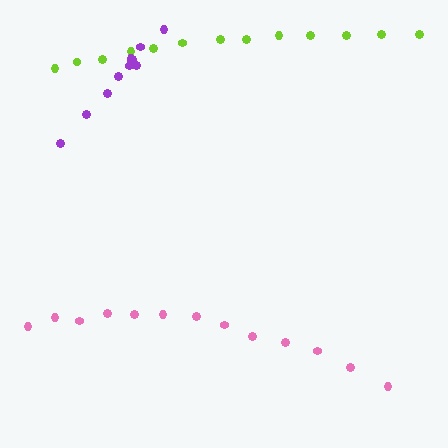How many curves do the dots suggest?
There are 3 distinct paths.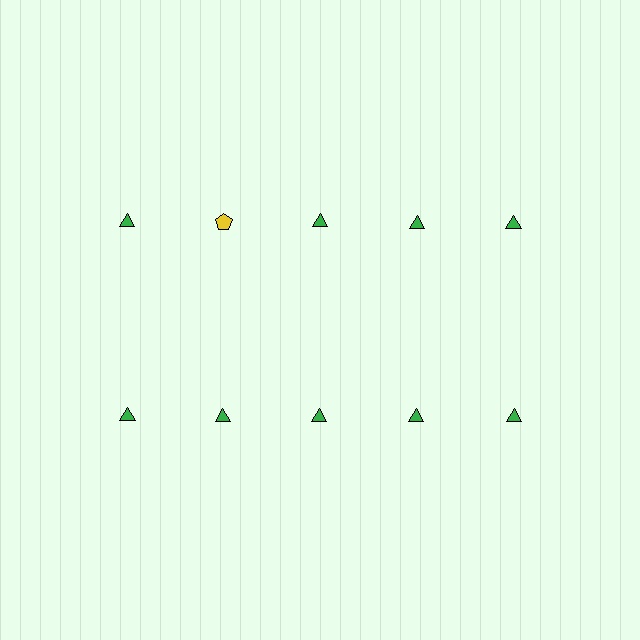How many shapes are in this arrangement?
There are 10 shapes arranged in a grid pattern.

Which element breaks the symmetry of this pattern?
The yellow pentagon in the top row, second from left column breaks the symmetry. All other shapes are green triangles.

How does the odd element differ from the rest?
It differs in both color (yellow instead of green) and shape (pentagon instead of triangle).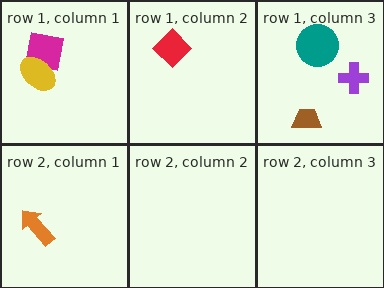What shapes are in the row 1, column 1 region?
The magenta square, the yellow ellipse.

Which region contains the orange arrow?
The row 2, column 1 region.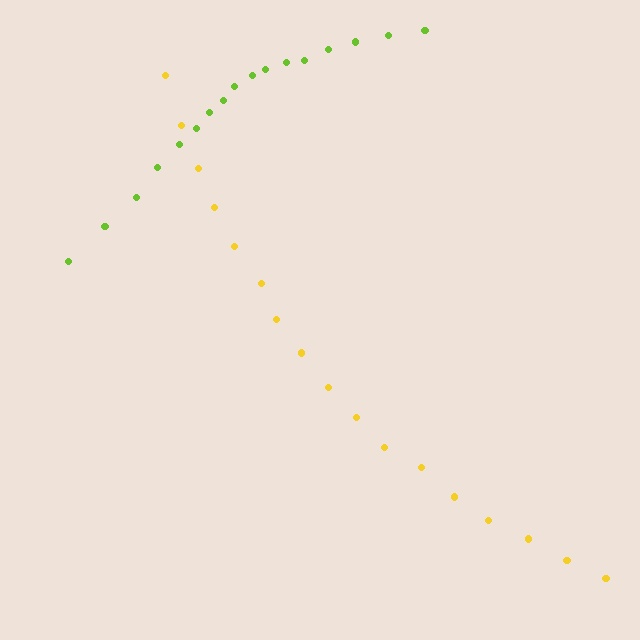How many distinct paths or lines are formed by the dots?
There are 2 distinct paths.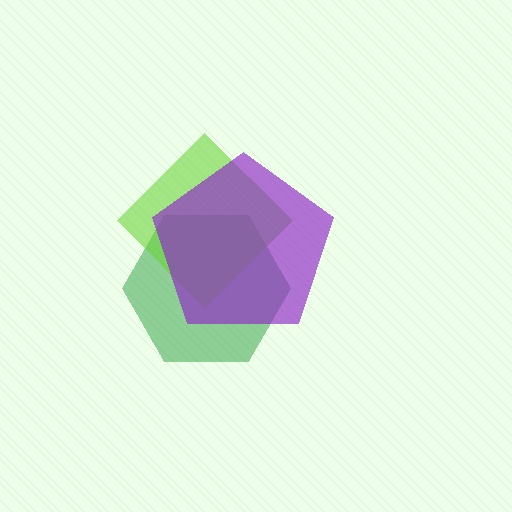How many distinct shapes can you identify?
There are 3 distinct shapes: a green hexagon, a lime diamond, a purple pentagon.